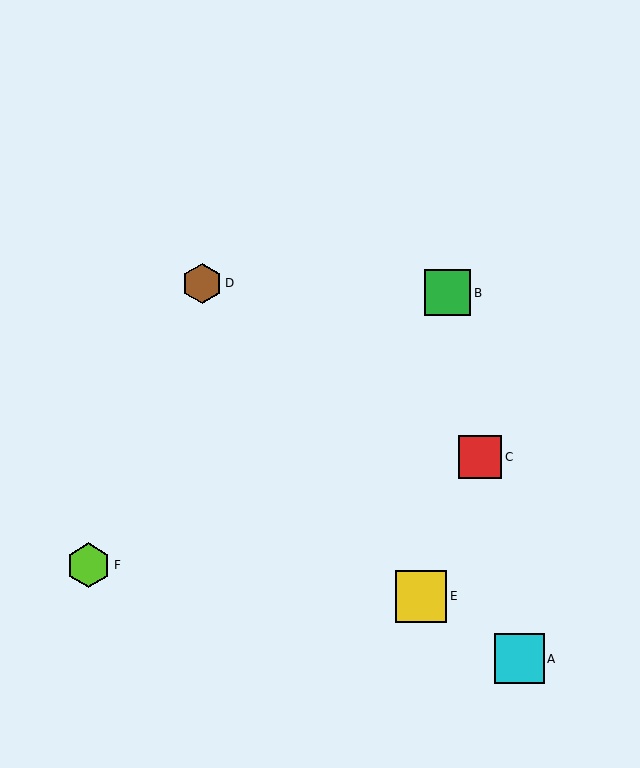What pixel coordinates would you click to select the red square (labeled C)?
Click at (480, 457) to select the red square C.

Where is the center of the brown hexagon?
The center of the brown hexagon is at (202, 283).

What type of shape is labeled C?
Shape C is a red square.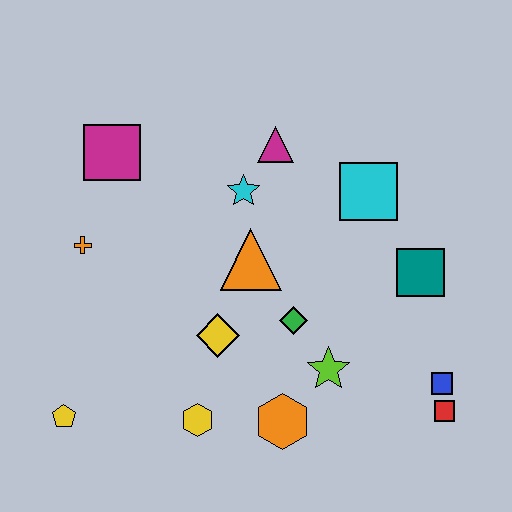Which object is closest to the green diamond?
The lime star is closest to the green diamond.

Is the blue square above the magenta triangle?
No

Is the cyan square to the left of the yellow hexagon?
No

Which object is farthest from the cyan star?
The red square is farthest from the cyan star.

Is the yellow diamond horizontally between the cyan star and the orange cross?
Yes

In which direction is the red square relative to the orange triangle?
The red square is to the right of the orange triangle.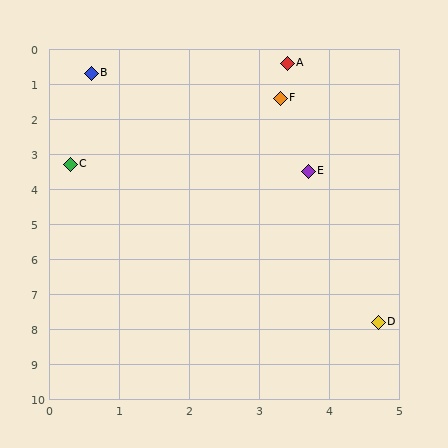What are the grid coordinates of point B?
Point B is at approximately (0.6, 0.7).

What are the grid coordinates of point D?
Point D is at approximately (4.7, 7.8).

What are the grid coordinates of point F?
Point F is at approximately (3.3, 1.4).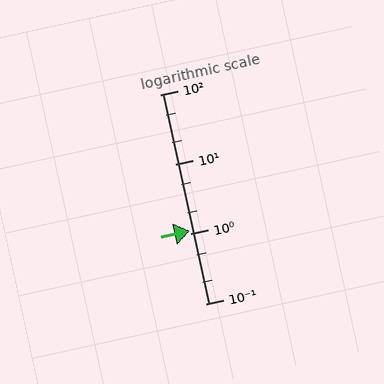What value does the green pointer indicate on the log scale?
The pointer indicates approximately 1.1.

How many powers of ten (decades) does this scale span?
The scale spans 3 decades, from 0.1 to 100.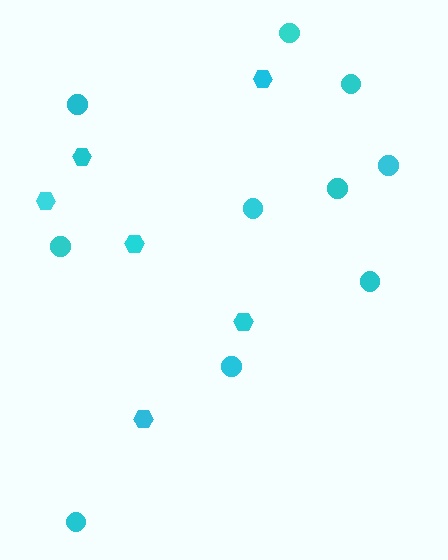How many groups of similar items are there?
There are 2 groups: one group of circles (10) and one group of hexagons (6).